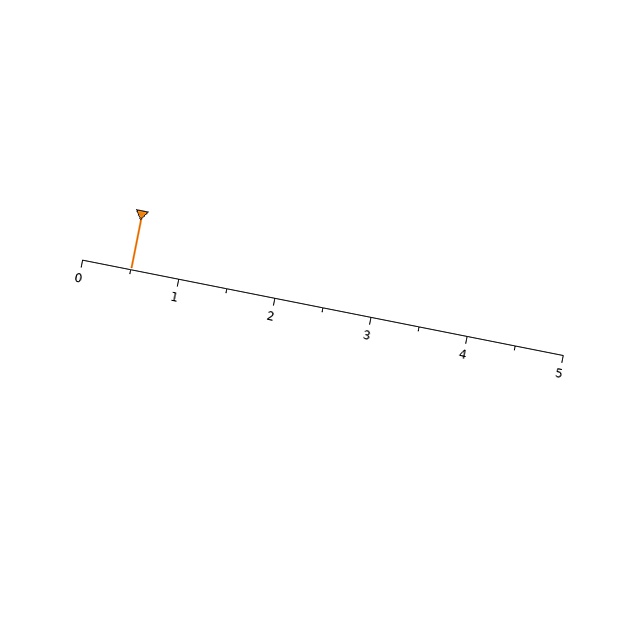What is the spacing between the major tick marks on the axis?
The major ticks are spaced 1 apart.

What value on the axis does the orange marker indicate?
The marker indicates approximately 0.5.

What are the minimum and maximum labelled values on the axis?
The axis runs from 0 to 5.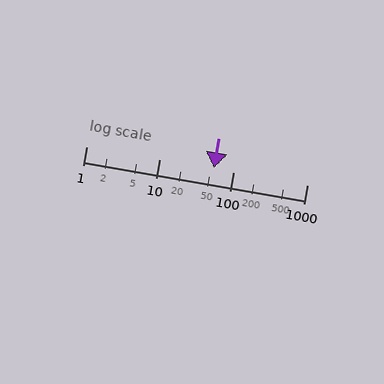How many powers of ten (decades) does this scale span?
The scale spans 3 decades, from 1 to 1000.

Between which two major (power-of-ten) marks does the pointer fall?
The pointer is between 10 and 100.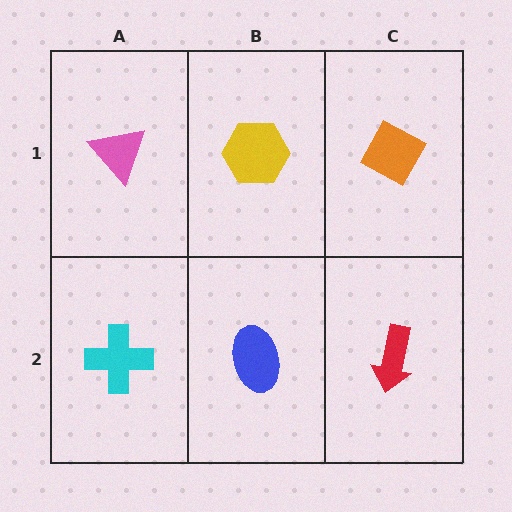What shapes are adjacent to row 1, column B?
A blue ellipse (row 2, column B), a pink triangle (row 1, column A), an orange diamond (row 1, column C).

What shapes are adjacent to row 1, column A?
A cyan cross (row 2, column A), a yellow hexagon (row 1, column B).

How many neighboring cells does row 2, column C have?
2.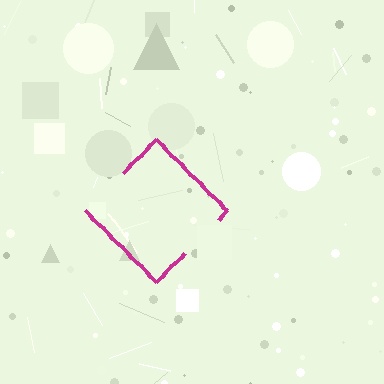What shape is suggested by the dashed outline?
The dashed outline suggests a diamond.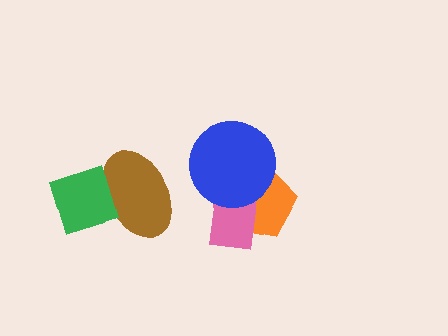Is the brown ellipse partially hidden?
Yes, it is partially covered by another shape.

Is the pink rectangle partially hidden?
Yes, it is partially covered by another shape.